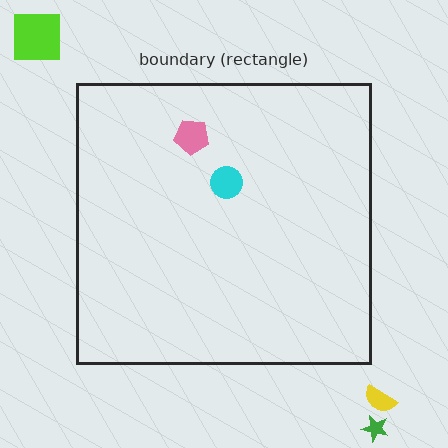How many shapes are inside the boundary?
2 inside, 3 outside.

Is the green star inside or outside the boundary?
Outside.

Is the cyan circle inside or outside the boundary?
Inside.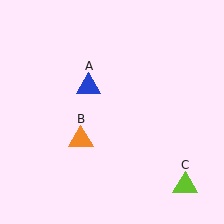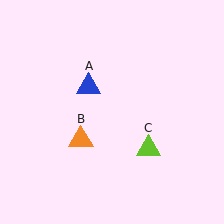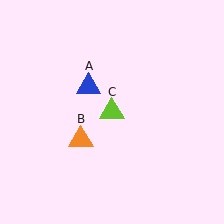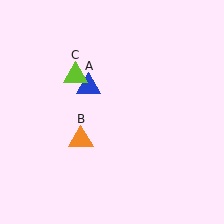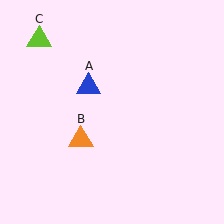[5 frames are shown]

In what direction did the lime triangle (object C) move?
The lime triangle (object C) moved up and to the left.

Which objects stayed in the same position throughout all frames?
Blue triangle (object A) and orange triangle (object B) remained stationary.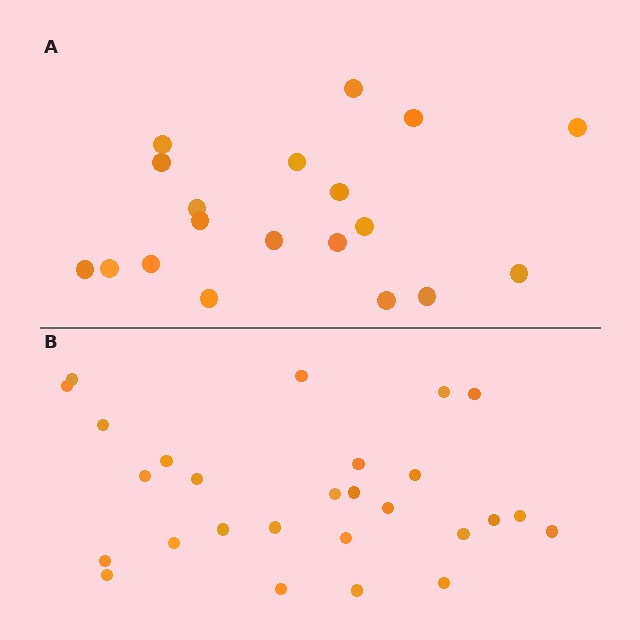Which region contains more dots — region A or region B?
Region B (the bottom region) has more dots.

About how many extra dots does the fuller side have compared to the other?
Region B has roughly 8 or so more dots than region A.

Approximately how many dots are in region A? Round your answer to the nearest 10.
About 20 dots. (The exact count is 19, which rounds to 20.)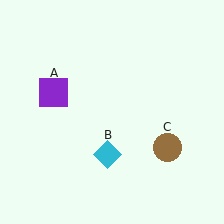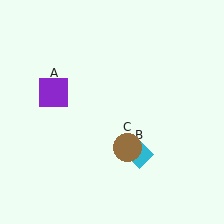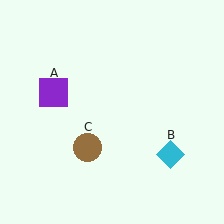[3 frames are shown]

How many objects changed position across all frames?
2 objects changed position: cyan diamond (object B), brown circle (object C).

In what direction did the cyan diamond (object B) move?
The cyan diamond (object B) moved right.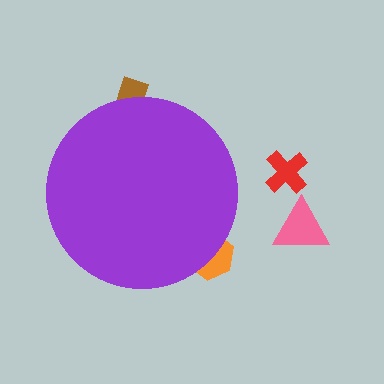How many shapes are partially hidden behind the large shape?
2 shapes are partially hidden.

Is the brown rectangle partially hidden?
Yes, the brown rectangle is partially hidden behind the purple circle.